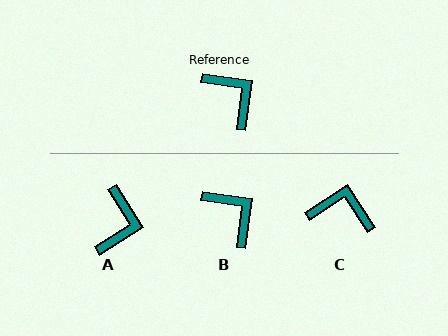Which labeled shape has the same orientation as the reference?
B.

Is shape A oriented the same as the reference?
No, it is off by about 50 degrees.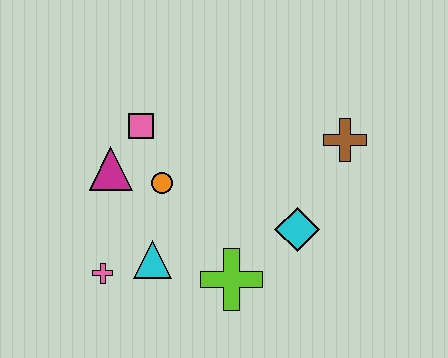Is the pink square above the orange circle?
Yes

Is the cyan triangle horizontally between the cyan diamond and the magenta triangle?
Yes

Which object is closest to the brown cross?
The cyan diamond is closest to the brown cross.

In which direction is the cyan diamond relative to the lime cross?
The cyan diamond is to the right of the lime cross.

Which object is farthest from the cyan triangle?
The brown cross is farthest from the cyan triangle.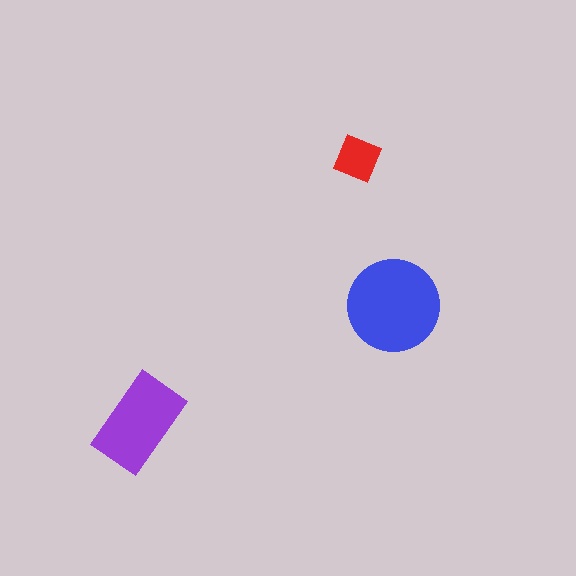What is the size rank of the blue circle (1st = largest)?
1st.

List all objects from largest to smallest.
The blue circle, the purple rectangle, the red diamond.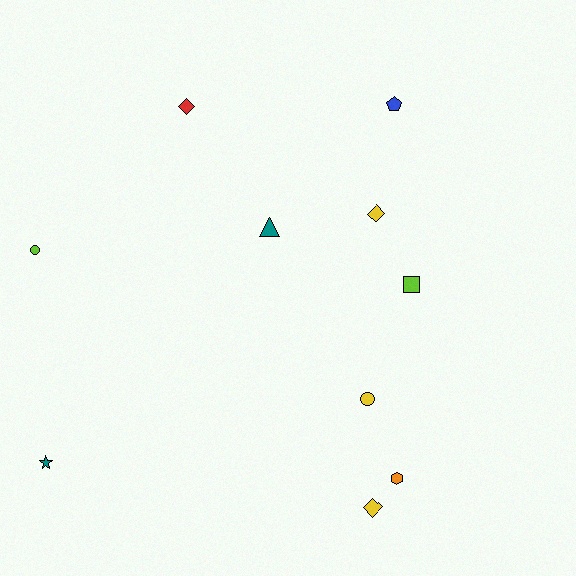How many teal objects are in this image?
There are 2 teal objects.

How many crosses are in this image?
There are no crosses.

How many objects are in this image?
There are 10 objects.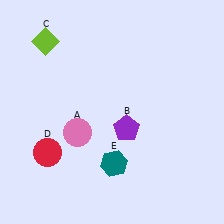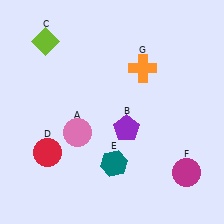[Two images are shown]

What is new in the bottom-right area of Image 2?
A magenta circle (F) was added in the bottom-right area of Image 2.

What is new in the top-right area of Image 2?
An orange cross (G) was added in the top-right area of Image 2.